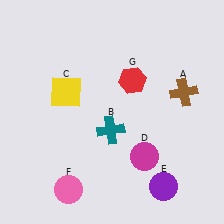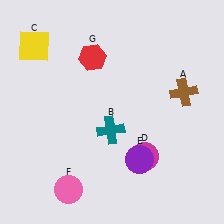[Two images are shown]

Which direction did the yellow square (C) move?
The yellow square (C) moved up.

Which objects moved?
The objects that moved are: the yellow square (C), the purple circle (E), the red hexagon (G).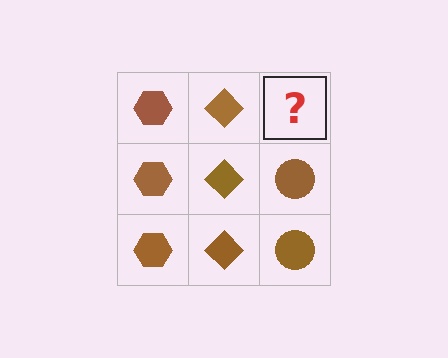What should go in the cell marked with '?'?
The missing cell should contain a brown circle.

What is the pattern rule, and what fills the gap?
The rule is that each column has a consistent shape. The gap should be filled with a brown circle.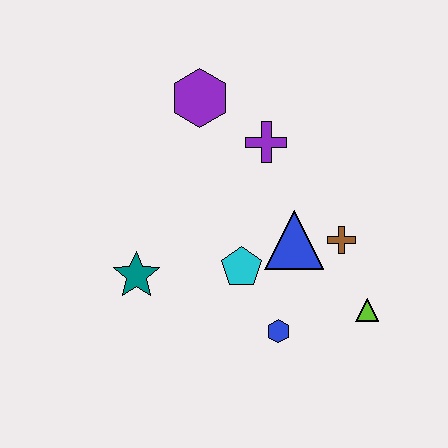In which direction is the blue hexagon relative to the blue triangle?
The blue hexagon is below the blue triangle.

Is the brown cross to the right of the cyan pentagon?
Yes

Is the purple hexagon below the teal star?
No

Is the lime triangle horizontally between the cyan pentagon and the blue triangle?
No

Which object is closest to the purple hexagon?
The purple cross is closest to the purple hexagon.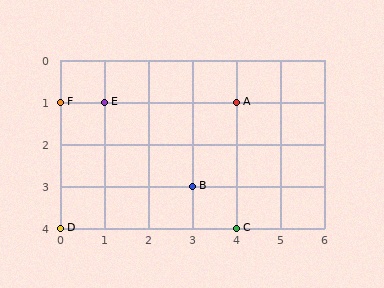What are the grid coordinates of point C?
Point C is at grid coordinates (4, 4).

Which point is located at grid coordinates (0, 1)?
Point F is at (0, 1).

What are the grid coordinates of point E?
Point E is at grid coordinates (1, 1).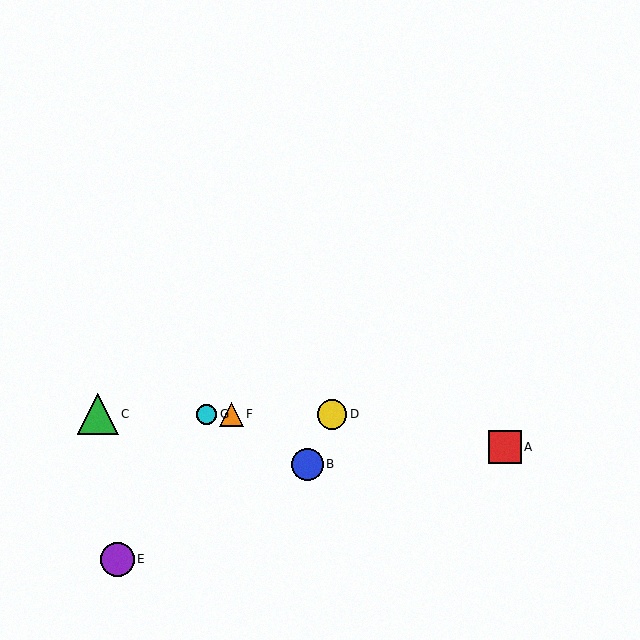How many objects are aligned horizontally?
4 objects (C, D, F, G) are aligned horizontally.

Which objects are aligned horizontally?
Objects C, D, F, G are aligned horizontally.